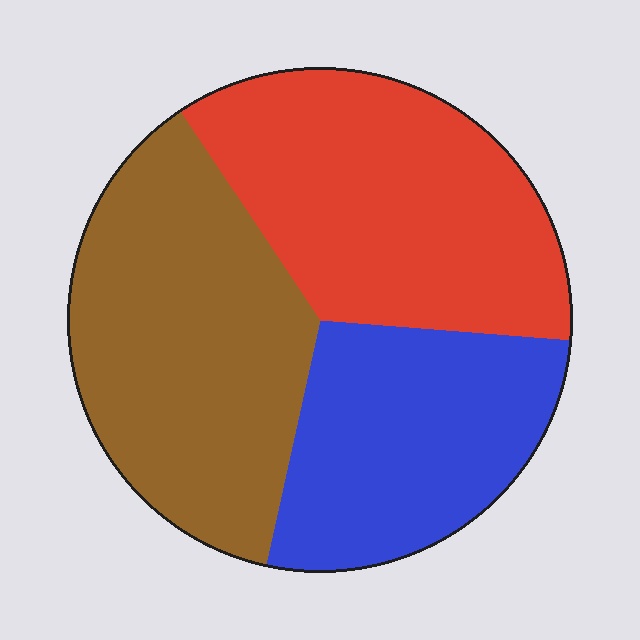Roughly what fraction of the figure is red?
Red covers 36% of the figure.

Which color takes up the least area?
Blue, at roughly 25%.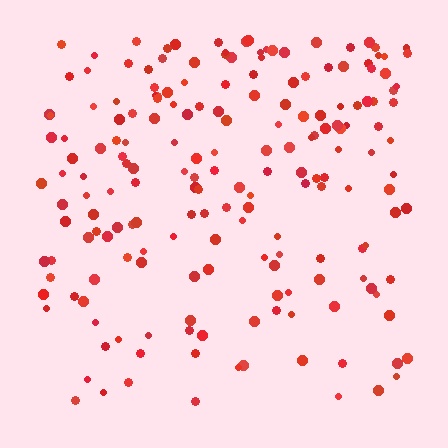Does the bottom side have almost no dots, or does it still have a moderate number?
Still a moderate number, just noticeably fewer than the top.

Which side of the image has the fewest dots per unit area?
The bottom.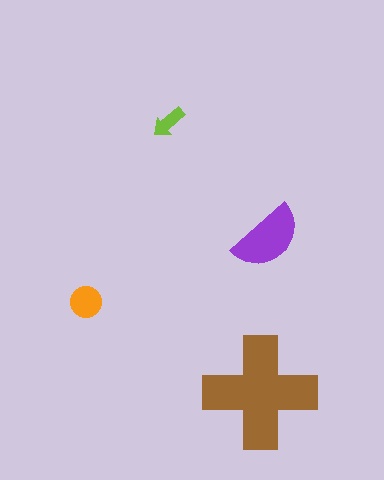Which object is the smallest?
The lime arrow.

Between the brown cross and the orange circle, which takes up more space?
The brown cross.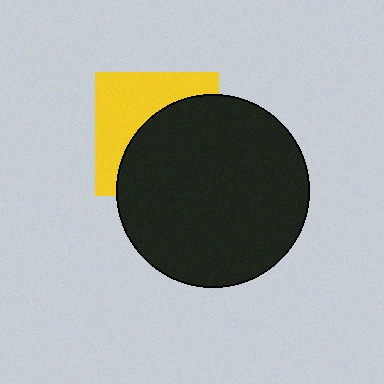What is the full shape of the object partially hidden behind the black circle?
The partially hidden object is a yellow square.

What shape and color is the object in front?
The object in front is a black circle.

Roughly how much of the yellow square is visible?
A small part of it is visible (roughly 45%).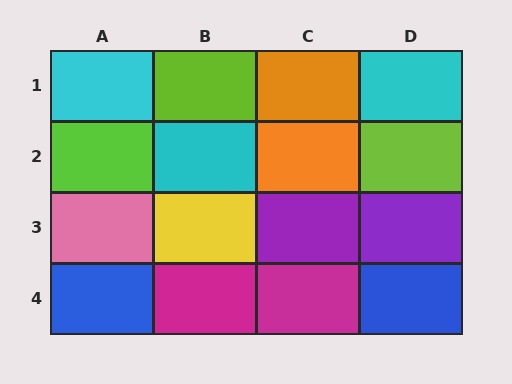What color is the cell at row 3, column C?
Purple.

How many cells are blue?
2 cells are blue.